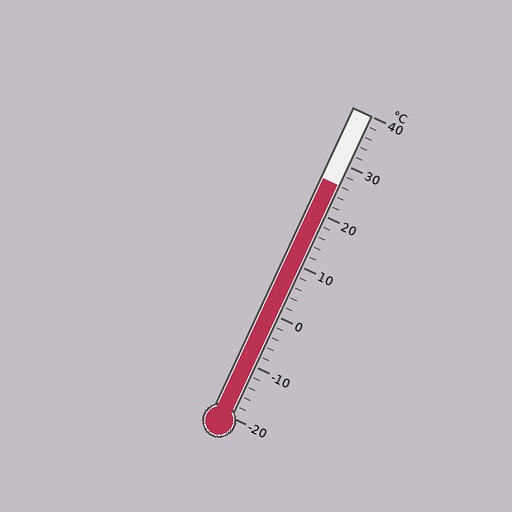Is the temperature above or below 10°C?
The temperature is above 10°C.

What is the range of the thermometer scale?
The thermometer scale ranges from -20°C to 40°C.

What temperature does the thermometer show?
The thermometer shows approximately 26°C.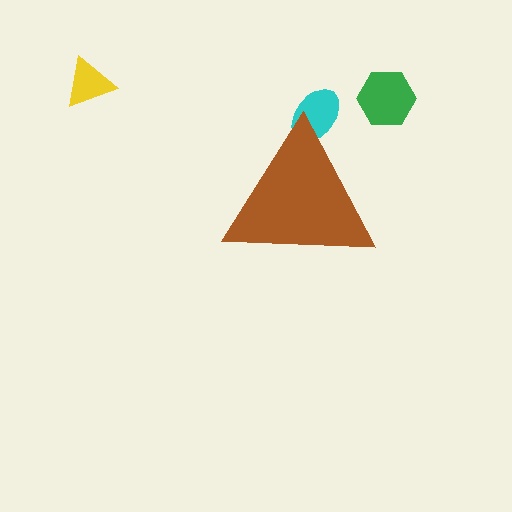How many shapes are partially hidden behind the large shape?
1 shape is partially hidden.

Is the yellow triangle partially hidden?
No, the yellow triangle is fully visible.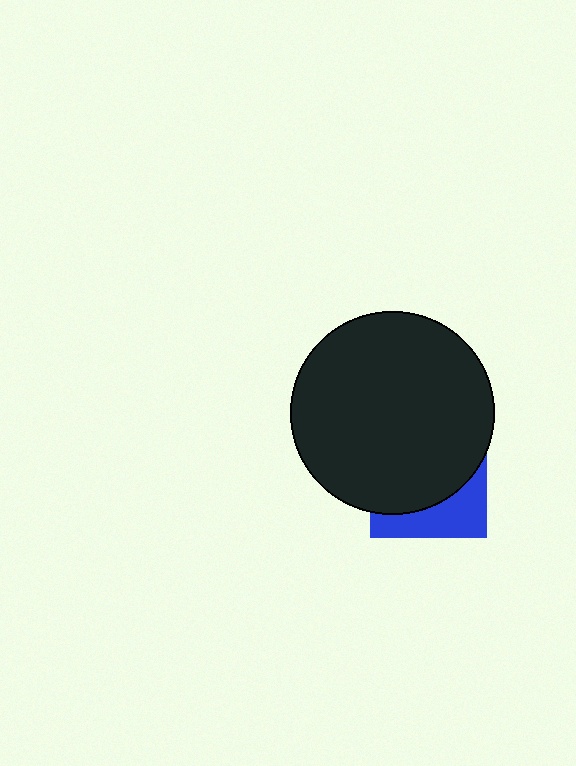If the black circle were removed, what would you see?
You would see the complete blue square.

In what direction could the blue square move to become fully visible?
The blue square could move down. That would shift it out from behind the black circle entirely.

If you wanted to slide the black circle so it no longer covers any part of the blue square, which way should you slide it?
Slide it up — that is the most direct way to separate the two shapes.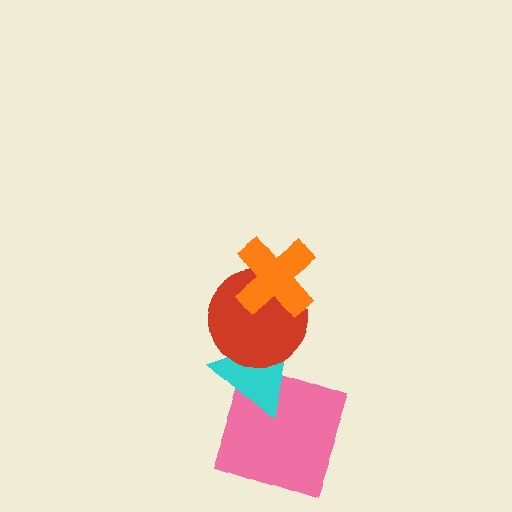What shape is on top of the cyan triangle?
The red circle is on top of the cyan triangle.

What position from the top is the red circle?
The red circle is 2nd from the top.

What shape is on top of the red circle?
The orange cross is on top of the red circle.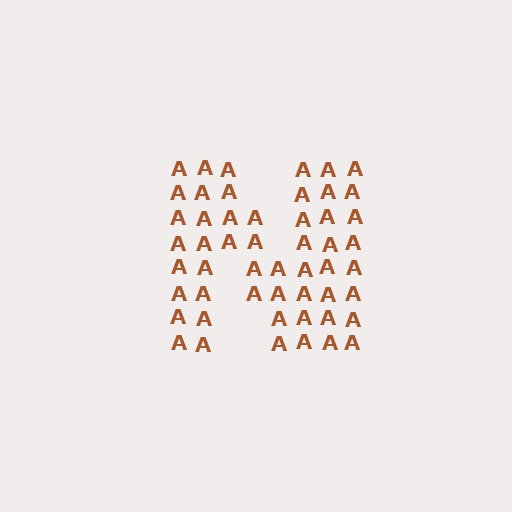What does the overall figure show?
The overall figure shows the letter N.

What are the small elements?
The small elements are letter A's.